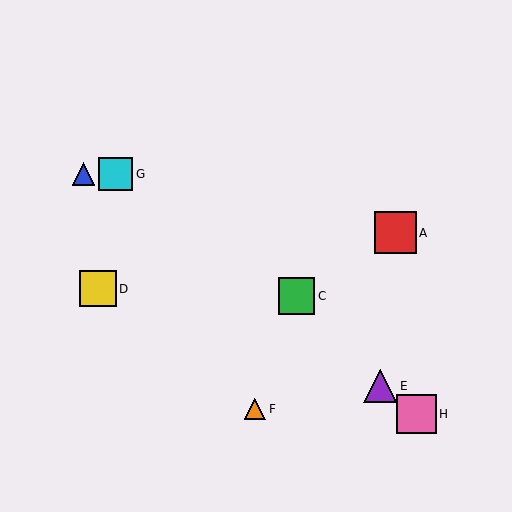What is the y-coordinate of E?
Object E is at y≈386.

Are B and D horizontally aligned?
No, B is at y≈174 and D is at y≈289.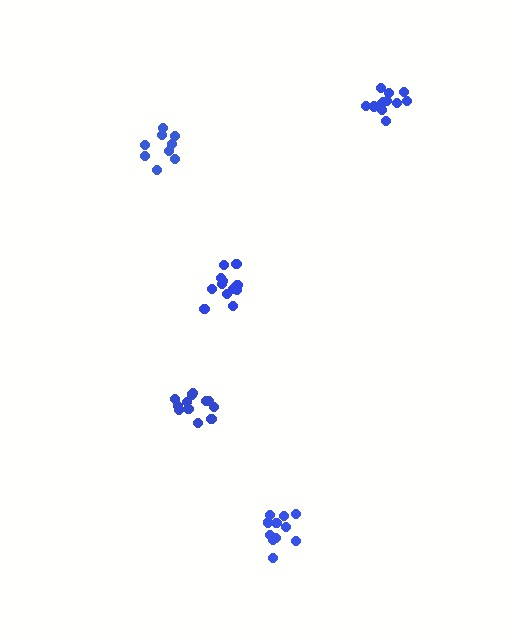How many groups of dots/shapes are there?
There are 5 groups.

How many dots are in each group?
Group 1: 12 dots, Group 2: 12 dots, Group 3: 9 dots, Group 4: 13 dots, Group 5: 12 dots (58 total).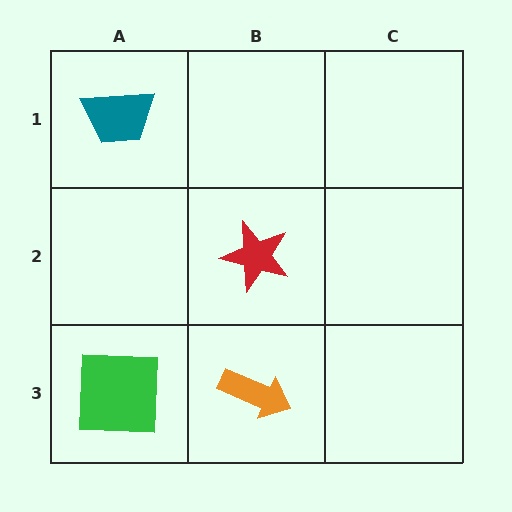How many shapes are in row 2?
1 shape.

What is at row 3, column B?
An orange arrow.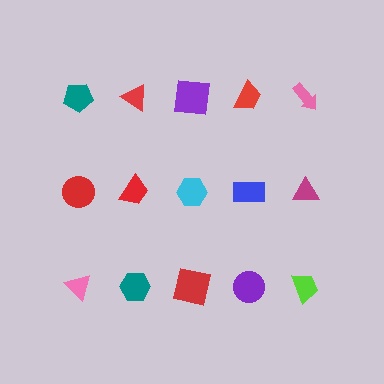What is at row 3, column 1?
A pink triangle.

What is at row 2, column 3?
A cyan hexagon.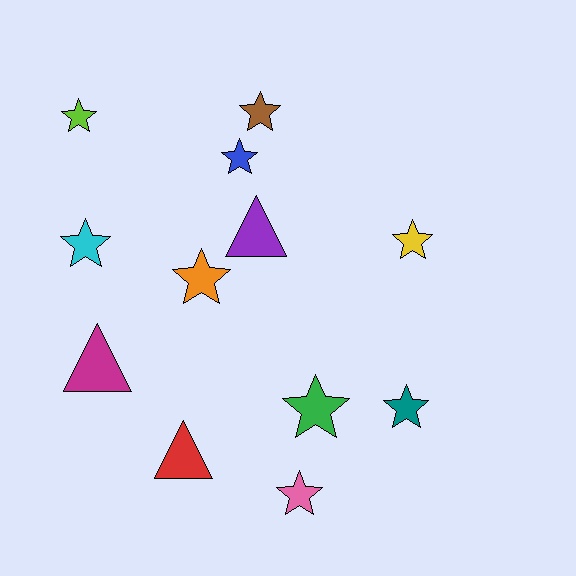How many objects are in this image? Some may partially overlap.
There are 12 objects.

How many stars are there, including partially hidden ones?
There are 9 stars.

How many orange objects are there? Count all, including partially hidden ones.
There is 1 orange object.